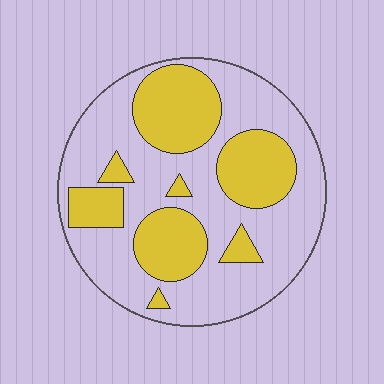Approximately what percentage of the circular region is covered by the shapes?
Approximately 35%.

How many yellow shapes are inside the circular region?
8.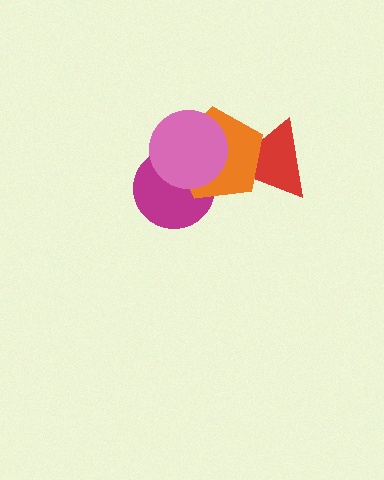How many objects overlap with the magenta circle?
2 objects overlap with the magenta circle.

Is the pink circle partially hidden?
No, no other shape covers it.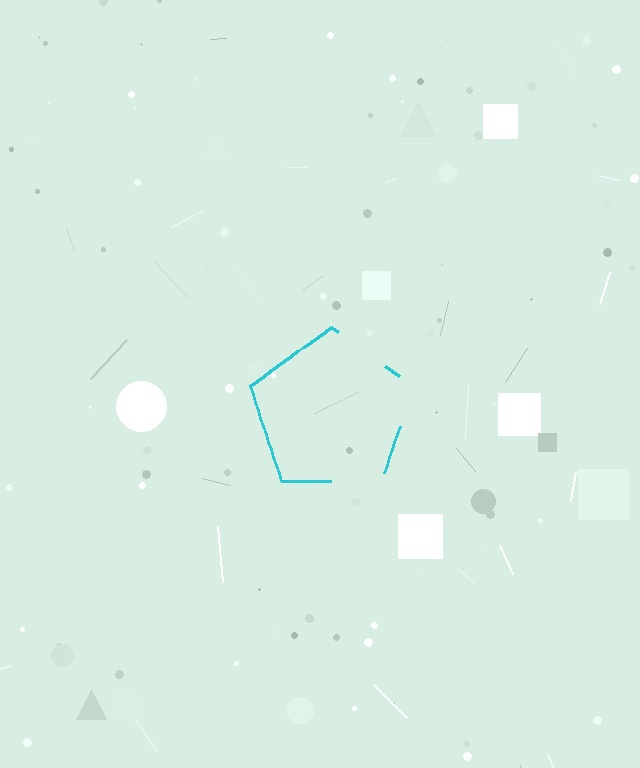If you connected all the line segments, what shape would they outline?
They would outline a pentagon.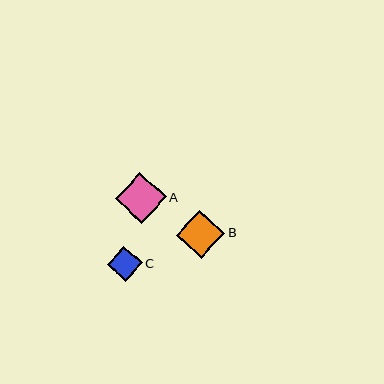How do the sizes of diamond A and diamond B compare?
Diamond A and diamond B are approximately the same size.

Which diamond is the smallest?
Diamond C is the smallest with a size of approximately 35 pixels.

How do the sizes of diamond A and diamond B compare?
Diamond A and diamond B are approximately the same size.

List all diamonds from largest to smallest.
From largest to smallest: A, B, C.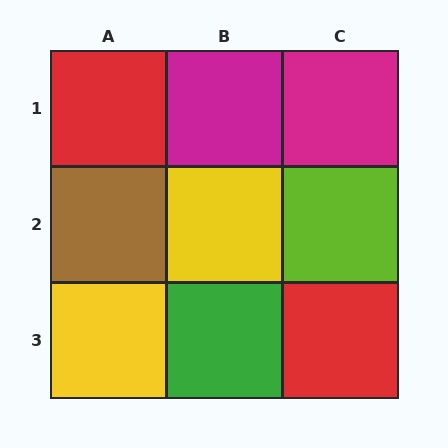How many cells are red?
2 cells are red.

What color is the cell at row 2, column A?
Brown.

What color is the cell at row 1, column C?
Magenta.